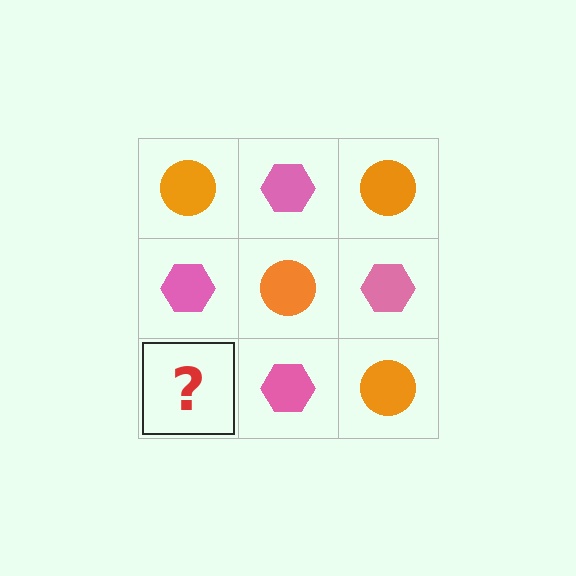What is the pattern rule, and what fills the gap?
The rule is that it alternates orange circle and pink hexagon in a checkerboard pattern. The gap should be filled with an orange circle.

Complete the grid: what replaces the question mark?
The question mark should be replaced with an orange circle.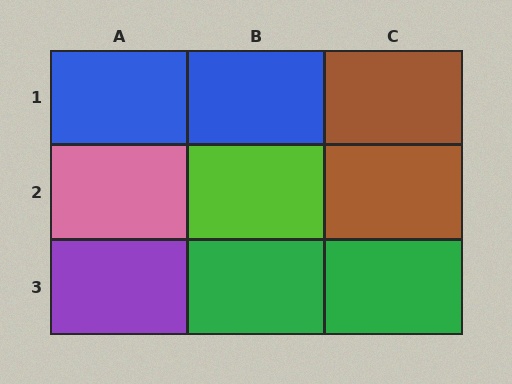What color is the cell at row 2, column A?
Pink.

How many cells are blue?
2 cells are blue.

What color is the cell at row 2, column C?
Brown.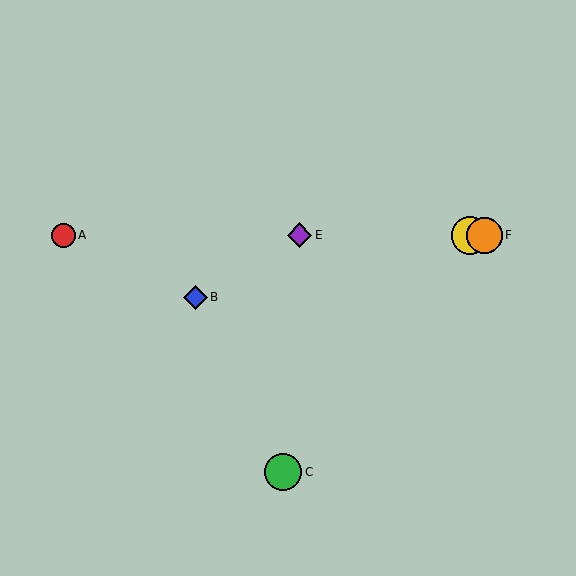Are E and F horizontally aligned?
Yes, both are at y≈235.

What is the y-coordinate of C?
Object C is at y≈472.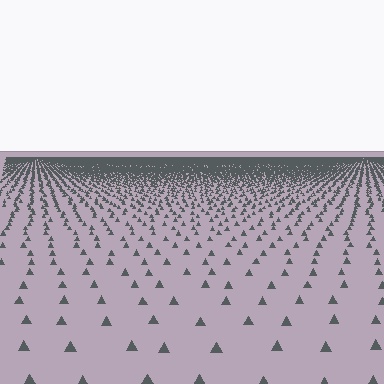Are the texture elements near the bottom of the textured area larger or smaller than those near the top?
Larger. Near the bottom, elements are closer to the viewer and appear at a bigger on-screen size.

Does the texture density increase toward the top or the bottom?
Density increases toward the top.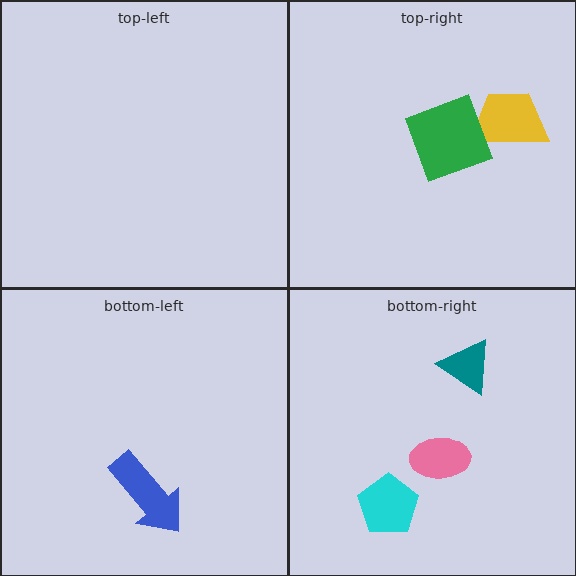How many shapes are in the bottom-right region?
3.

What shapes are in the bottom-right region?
The pink ellipse, the cyan pentagon, the teal triangle.